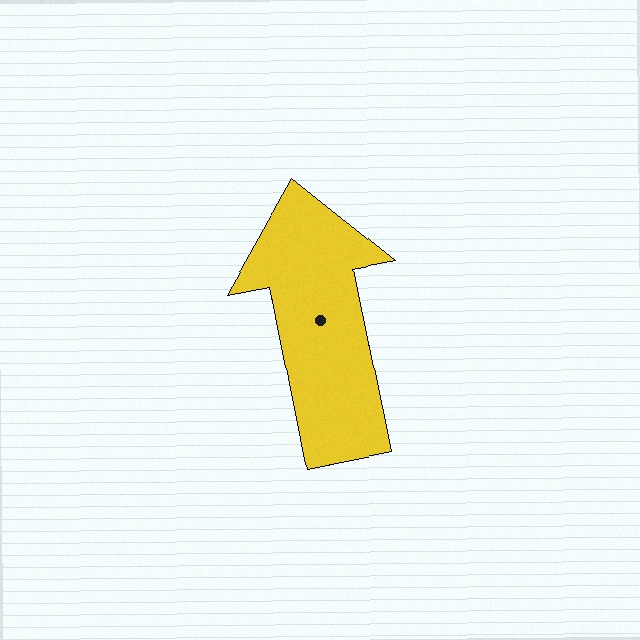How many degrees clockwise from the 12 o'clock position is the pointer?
Approximately 349 degrees.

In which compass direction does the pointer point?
North.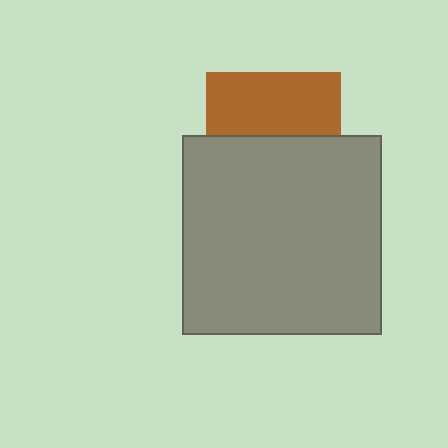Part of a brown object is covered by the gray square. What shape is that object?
It is a square.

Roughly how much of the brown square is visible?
About half of it is visible (roughly 47%).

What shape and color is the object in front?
The object in front is a gray square.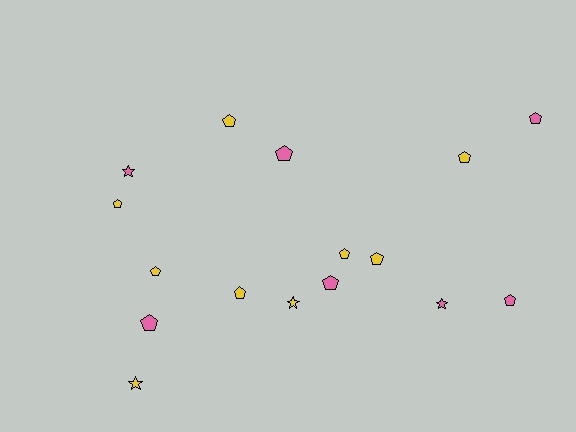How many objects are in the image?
There are 16 objects.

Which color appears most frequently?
Yellow, with 9 objects.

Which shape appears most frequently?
Pentagon, with 12 objects.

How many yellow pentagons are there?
There are 7 yellow pentagons.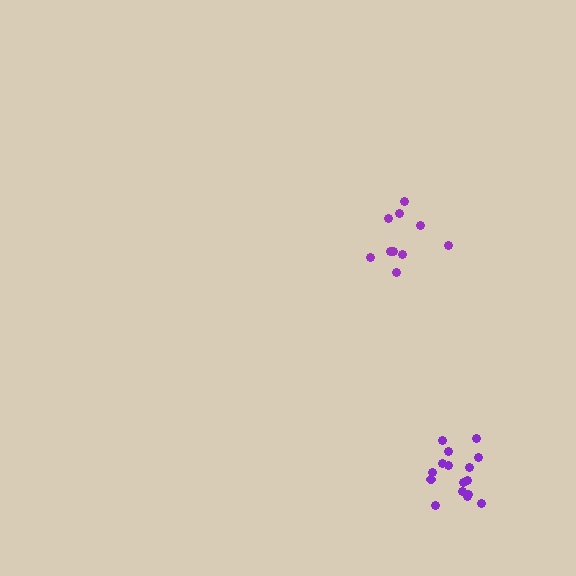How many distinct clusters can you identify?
There are 2 distinct clusters.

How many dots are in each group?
Group 1: 10 dots, Group 2: 16 dots (26 total).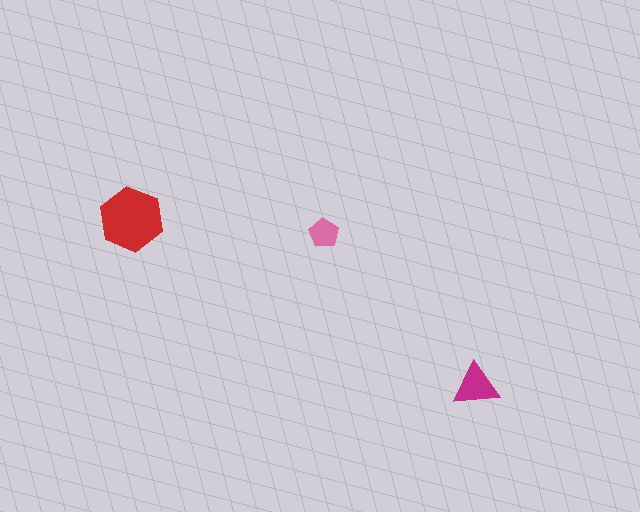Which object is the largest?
The red hexagon.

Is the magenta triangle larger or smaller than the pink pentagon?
Larger.